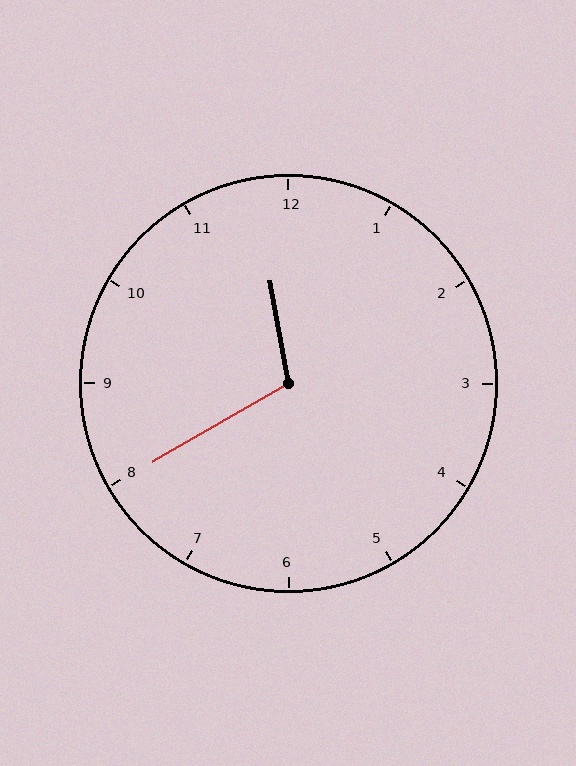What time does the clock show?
11:40.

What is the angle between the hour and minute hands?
Approximately 110 degrees.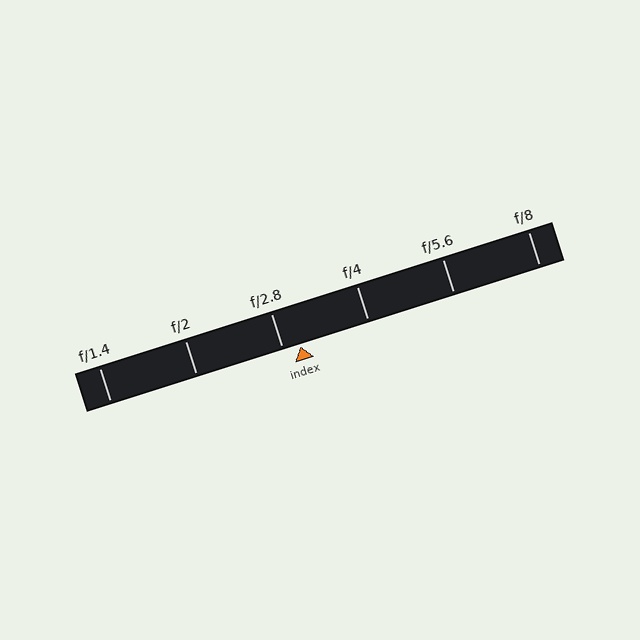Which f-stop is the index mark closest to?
The index mark is closest to f/2.8.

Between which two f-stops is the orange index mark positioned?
The index mark is between f/2.8 and f/4.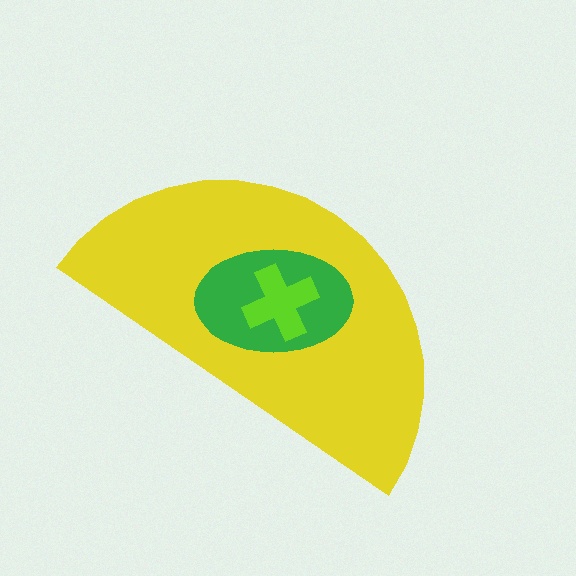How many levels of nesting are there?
3.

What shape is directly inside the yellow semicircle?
The green ellipse.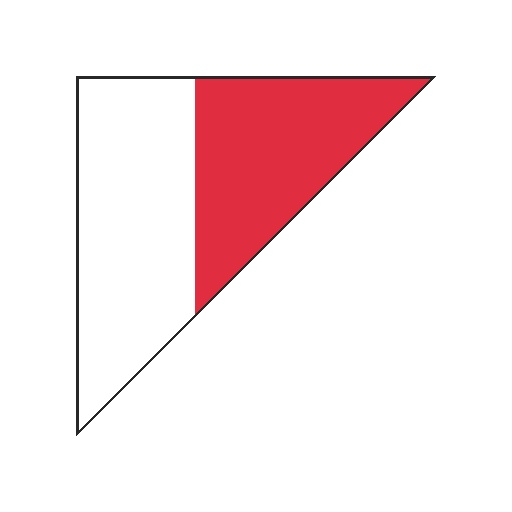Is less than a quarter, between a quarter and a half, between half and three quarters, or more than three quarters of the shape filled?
Between a quarter and a half.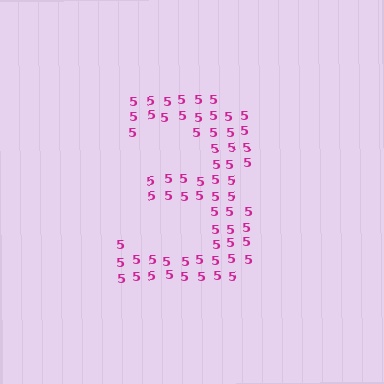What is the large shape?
The large shape is the digit 3.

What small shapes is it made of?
It is made of small digit 5's.